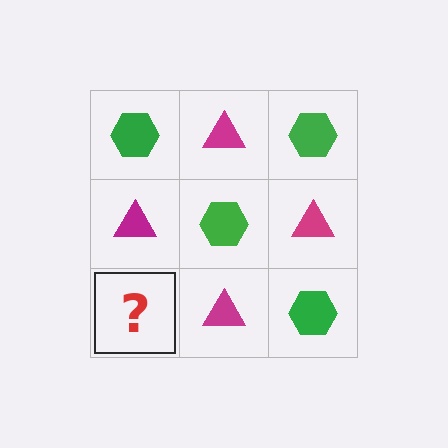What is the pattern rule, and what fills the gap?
The rule is that it alternates green hexagon and magenta triangle in a checkerboard pattern. The gap should be filled with a green hexagon.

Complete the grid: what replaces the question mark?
The question mark should be replaced with a green hexagon.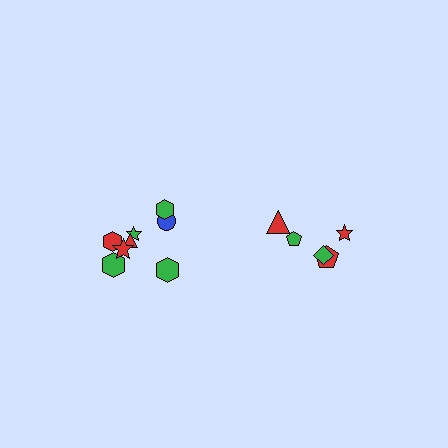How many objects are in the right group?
There are 5 objects.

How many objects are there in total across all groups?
There are 13 objects.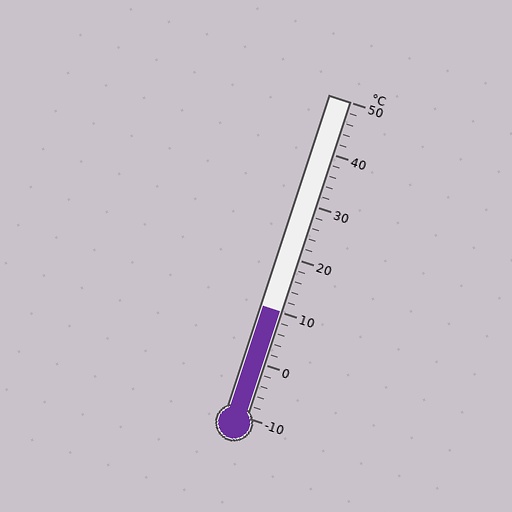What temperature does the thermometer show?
The thermometer shows approximately 10°C.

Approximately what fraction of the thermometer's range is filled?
The thermometer is filled to approximately 35% of its range.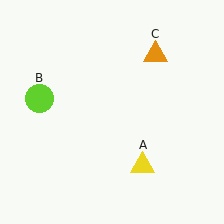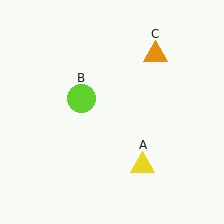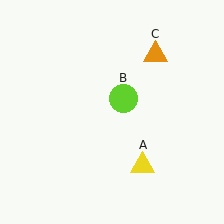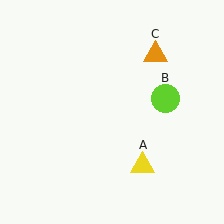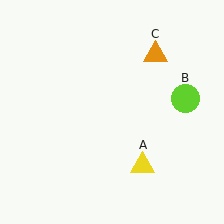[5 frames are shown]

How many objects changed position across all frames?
1 object changed position: lime circle (object B).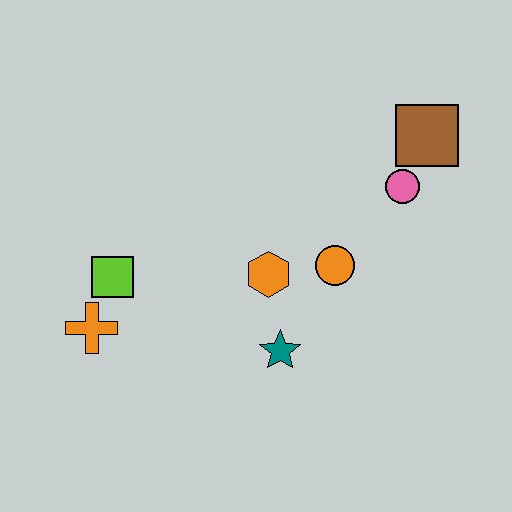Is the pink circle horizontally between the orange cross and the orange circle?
No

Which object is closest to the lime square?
The orange cross is closest to the lime square.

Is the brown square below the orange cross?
No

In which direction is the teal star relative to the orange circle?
The teal star is below the orange circle.